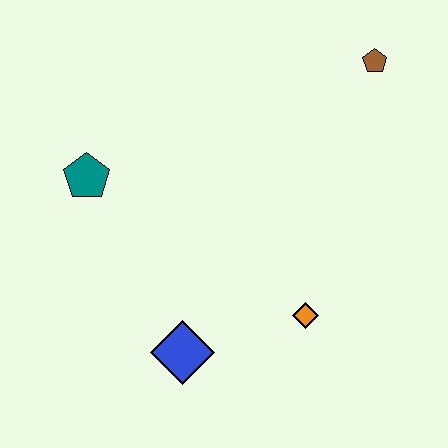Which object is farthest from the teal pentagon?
The brown pentagon is farthest from the teal pentagon.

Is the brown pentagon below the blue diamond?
No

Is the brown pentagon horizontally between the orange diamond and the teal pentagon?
No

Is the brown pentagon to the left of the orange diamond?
No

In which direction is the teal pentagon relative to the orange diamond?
The teal pentagon is to the left of the orange diamond.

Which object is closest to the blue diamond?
The orange diamond is closest to the blue diamond.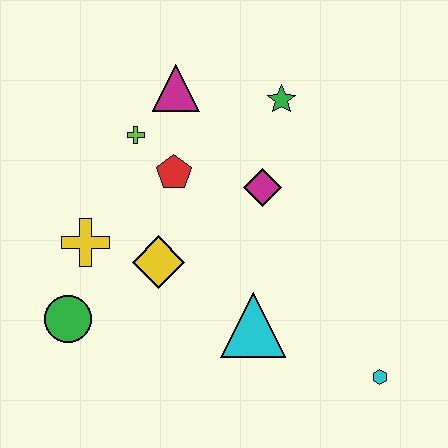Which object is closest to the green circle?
The yellow cross is closest to the green circle.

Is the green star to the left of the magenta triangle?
No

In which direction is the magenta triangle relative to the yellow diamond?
The magenta triangle is above the yellow diamond.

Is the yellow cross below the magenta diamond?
Yes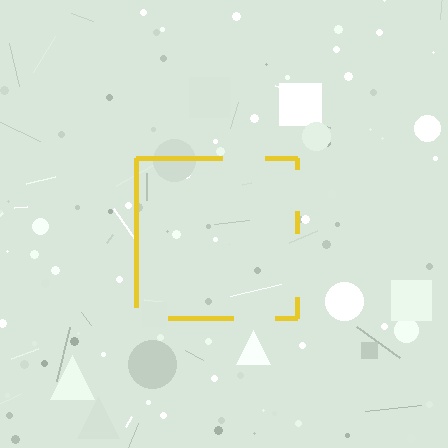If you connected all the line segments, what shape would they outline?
They would outline a square.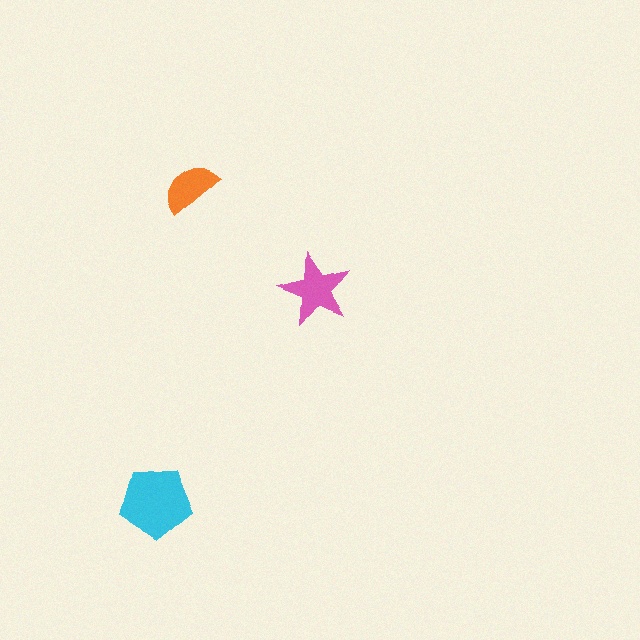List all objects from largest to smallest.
The cyan pentagon, the pink star, the orange semicircle.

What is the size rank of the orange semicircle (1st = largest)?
3rd.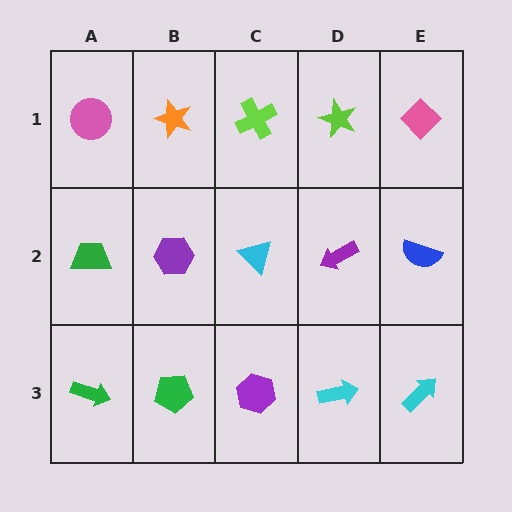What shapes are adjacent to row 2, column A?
A pink circle (row 1, column A), a green arrow (row 3, column A), a purple hexagon (row 2, column B).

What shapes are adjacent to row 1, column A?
A green trapezoid (row 2, column A), an orange star (row 1, column B).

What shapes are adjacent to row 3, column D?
A purple arrow (row 2, column D), a purple hexagon (row 3, column C), a cyan arrow (row 3, column E).